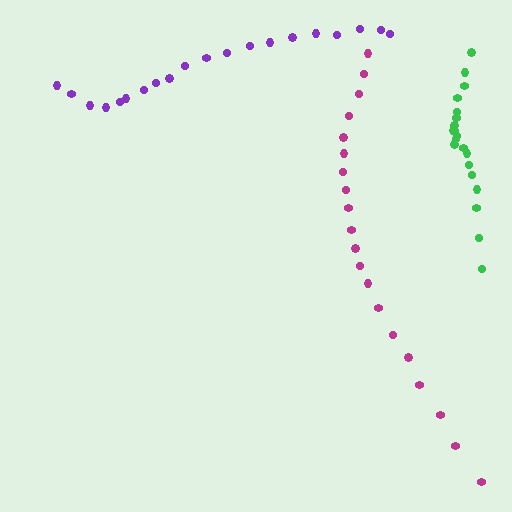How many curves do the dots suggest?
There are 3 distinct paths.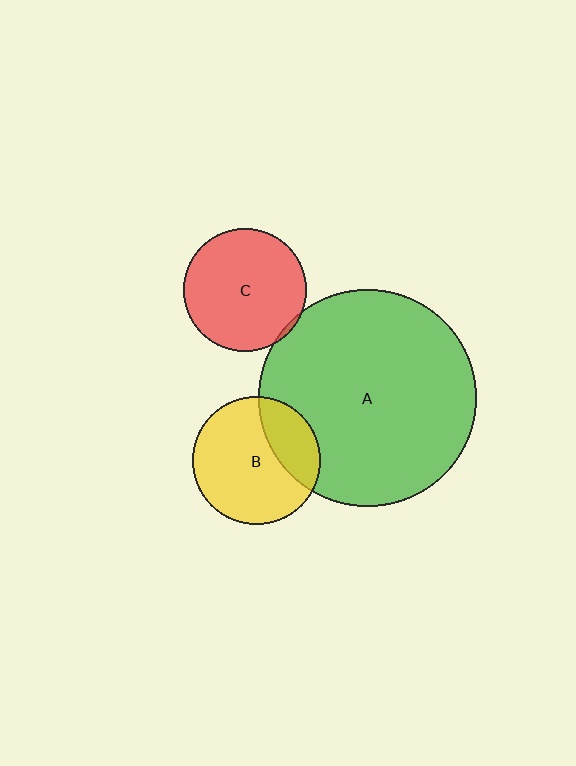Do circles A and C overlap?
Yes.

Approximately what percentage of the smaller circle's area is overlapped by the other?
Approximately 5%.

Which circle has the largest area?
Circle A (green).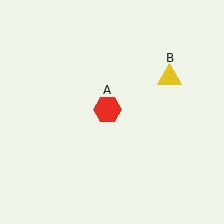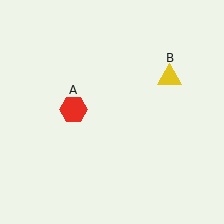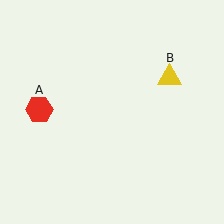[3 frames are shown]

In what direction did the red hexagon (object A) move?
The red hexagon (object A) moved left.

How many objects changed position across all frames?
1 object changed position: red hexagon (object A).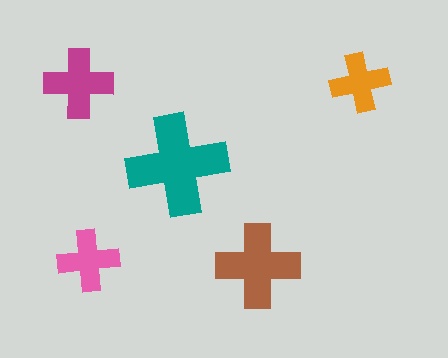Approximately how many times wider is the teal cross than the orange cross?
About 1.5 times wider.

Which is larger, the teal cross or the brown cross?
The teal one.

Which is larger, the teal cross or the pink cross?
The teal one.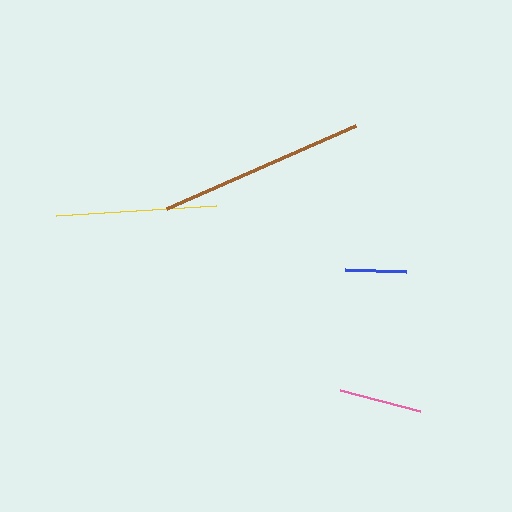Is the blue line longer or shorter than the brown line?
The brown line is longer than the blue line.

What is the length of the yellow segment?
The yellow segment is approximately 160 pixels long.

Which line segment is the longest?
The brown line is the longest at approximately 207 pixels.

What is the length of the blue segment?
The blue segment is approximately 62 pixels long.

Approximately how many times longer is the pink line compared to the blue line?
The pink line is approximately 1.3 times the length of the blue line.